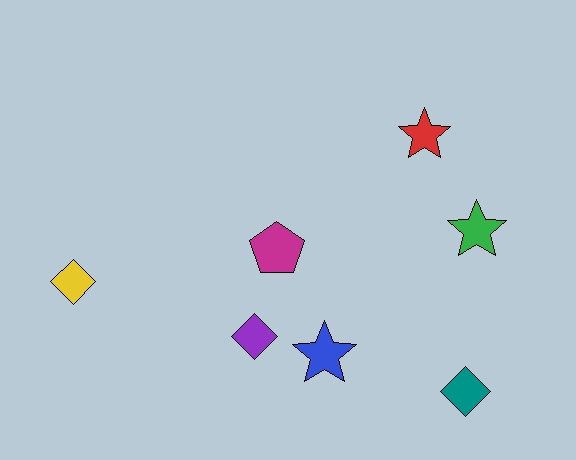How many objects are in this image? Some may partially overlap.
There are 7 objects.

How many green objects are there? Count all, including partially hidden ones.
There is 1 green object.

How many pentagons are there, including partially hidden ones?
There is 1 pentagon.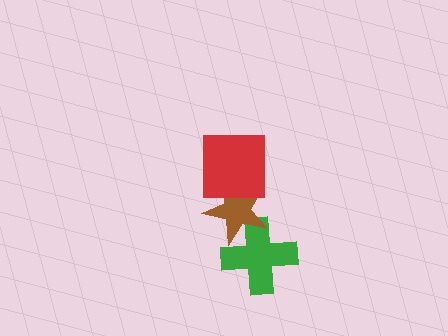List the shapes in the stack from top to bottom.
From top to bottom: the red square, the brown star, the green cross.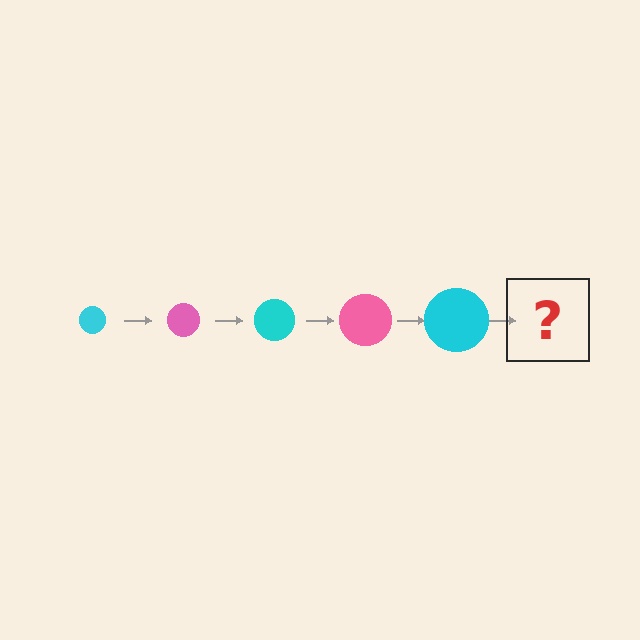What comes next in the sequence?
The next element should be a pink circle, larger than the previous one.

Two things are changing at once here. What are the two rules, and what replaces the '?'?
The two rules are that the circle grows larger each step and the color cycles through cyan and pink. The '?' should be a pink circle, larger than the previous one.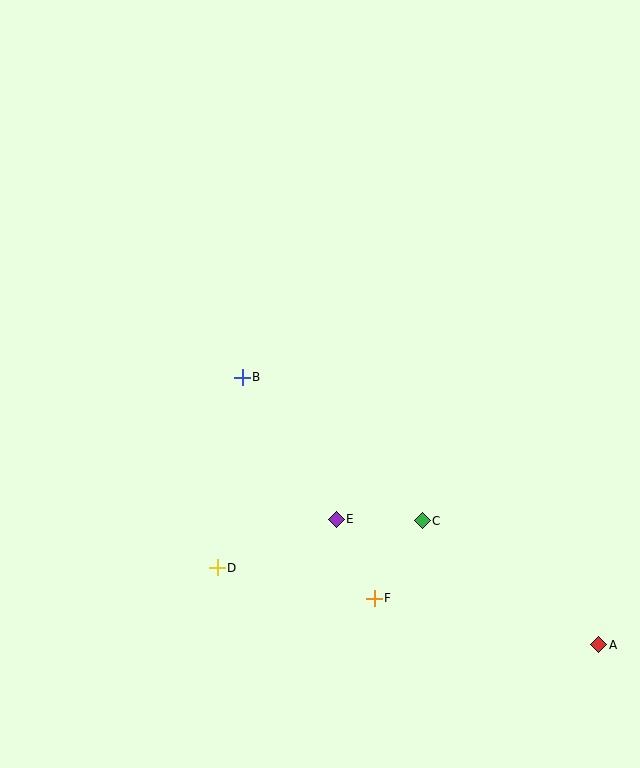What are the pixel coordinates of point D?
Point D is at (217, 568).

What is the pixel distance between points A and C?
The distance between A and C is 215 pixels.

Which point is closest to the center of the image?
Point B at (242, 377) is closest to the center.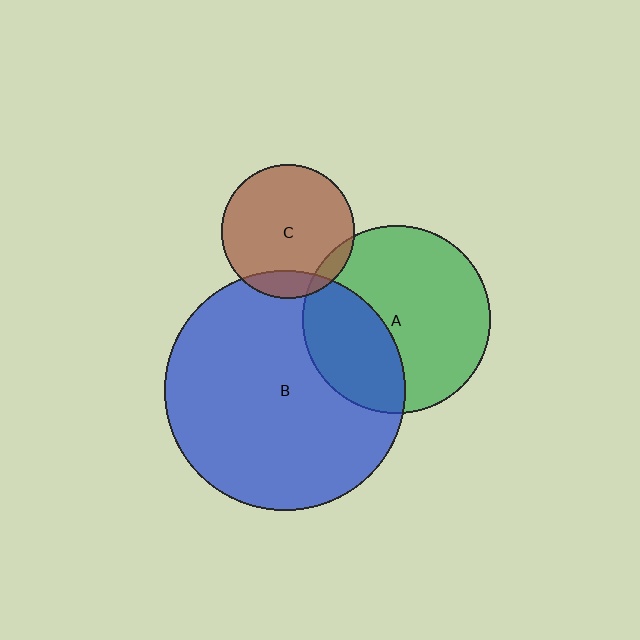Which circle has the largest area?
Circle B (blue).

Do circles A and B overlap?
Yes.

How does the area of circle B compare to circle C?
Approximately 3.3 times.